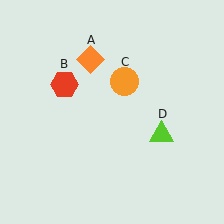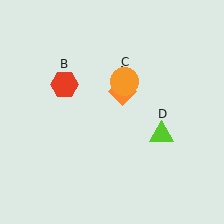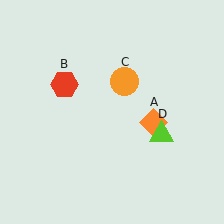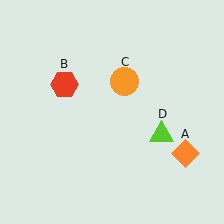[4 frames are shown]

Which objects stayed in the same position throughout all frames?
Red hexagon (object B) and orange circle (object C) and lime triangle (object D) remained stationary.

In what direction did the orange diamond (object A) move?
The orange diamond (object A) moved down and to the right.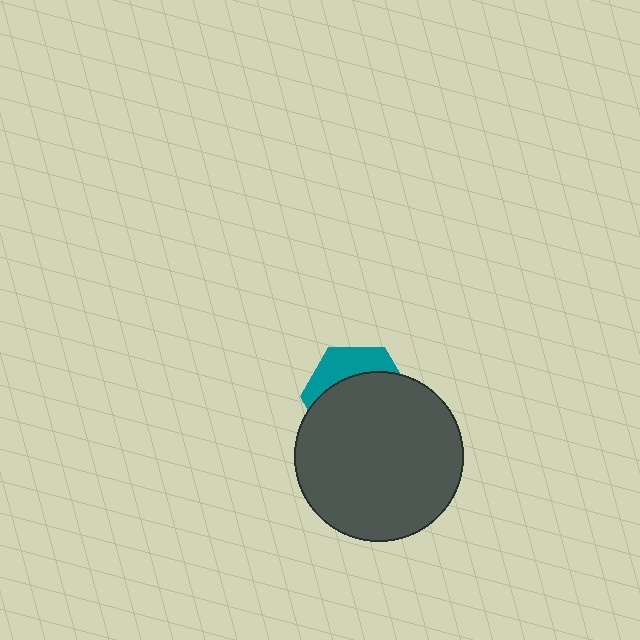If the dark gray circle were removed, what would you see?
You would see the complete teal hexagon.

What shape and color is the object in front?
The object in front is a dark gray circle.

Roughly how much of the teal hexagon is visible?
A small part of it is visible (roughly 31%).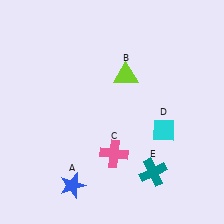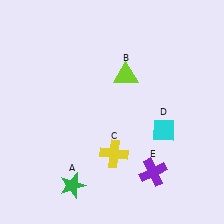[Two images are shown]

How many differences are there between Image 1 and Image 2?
There are 3 differences between the two images.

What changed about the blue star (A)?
In Image 1, A is blue. In Image 2, it changed to green.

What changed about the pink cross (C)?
In Image 1, C is pink. In Image 2, it changed to yellow.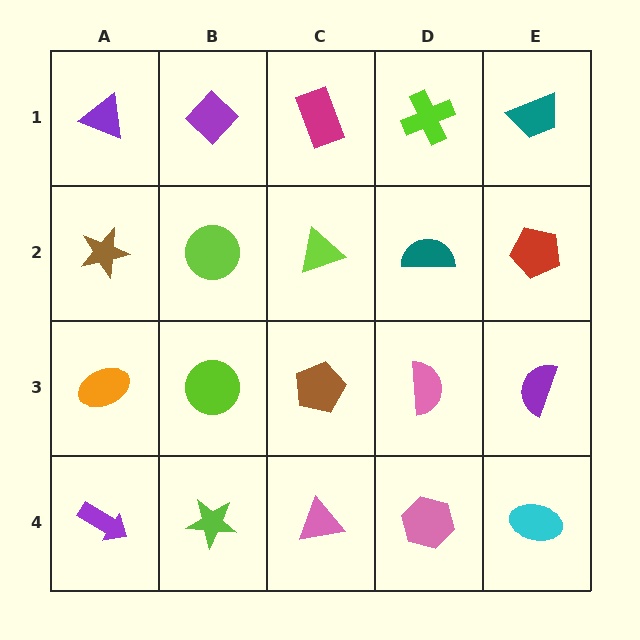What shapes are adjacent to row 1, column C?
A lime triangle (row 2, column C), a purple diamond (row 1, column B), a lime cross (row 1, column D).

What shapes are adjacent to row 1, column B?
A lime circle (row 2, column B), a purple triangle (row 1, column A), a magenta rectangle (row 1, column C).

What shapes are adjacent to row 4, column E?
A purple semicircle (row 3, column E), a pink hexagon (row 4, column D).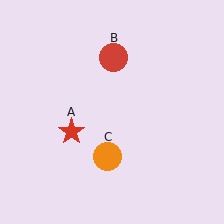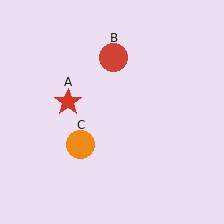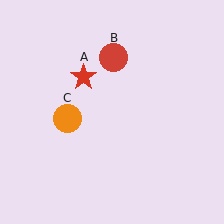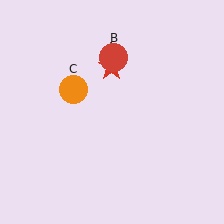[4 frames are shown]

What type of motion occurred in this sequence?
The red star (object A), orange circle (object C) rotated clockwise around the center of the scene.